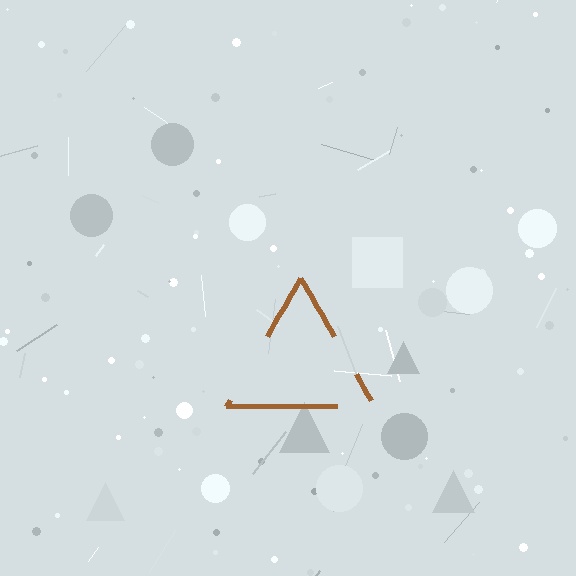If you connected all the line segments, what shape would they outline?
They would outline a triangle.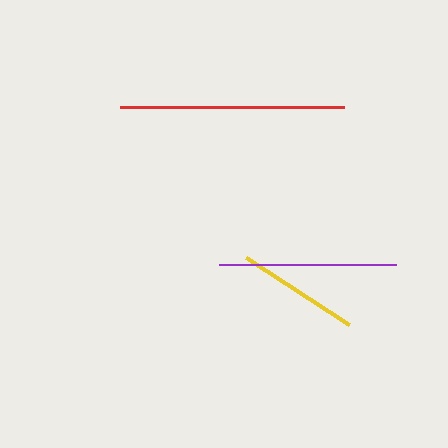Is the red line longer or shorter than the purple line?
The red line is longer than the purple line.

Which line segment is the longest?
The red line is the longest at approximately 224 pixels.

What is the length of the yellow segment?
The yellow segment is approximately 123 pixels long.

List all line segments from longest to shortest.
From longest to shortest: red, purple, yellow.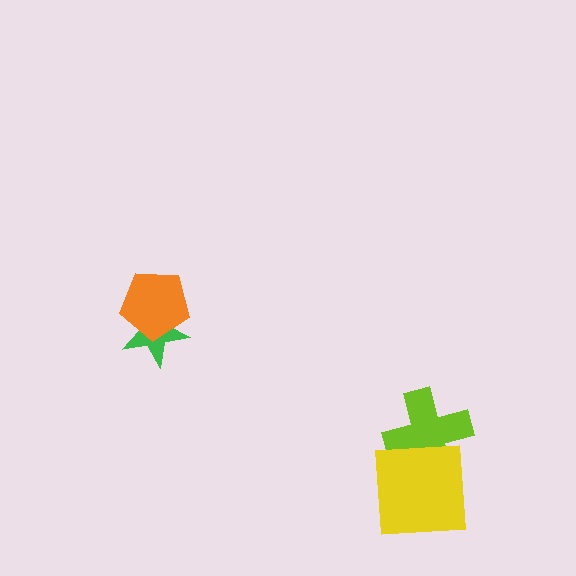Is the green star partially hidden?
Yes, it is partially covered by another shape.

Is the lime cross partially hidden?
Yes, it is partially covered by another shape.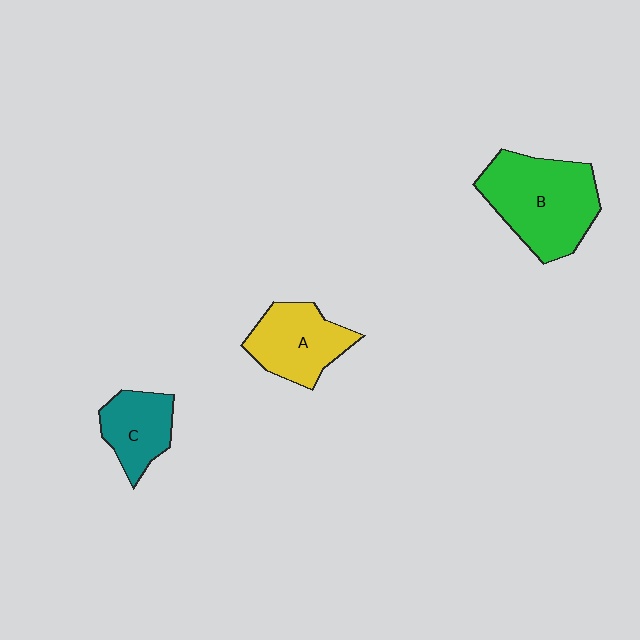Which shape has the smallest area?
Shape C (teal).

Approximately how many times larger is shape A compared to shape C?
Approximately 1.3 times.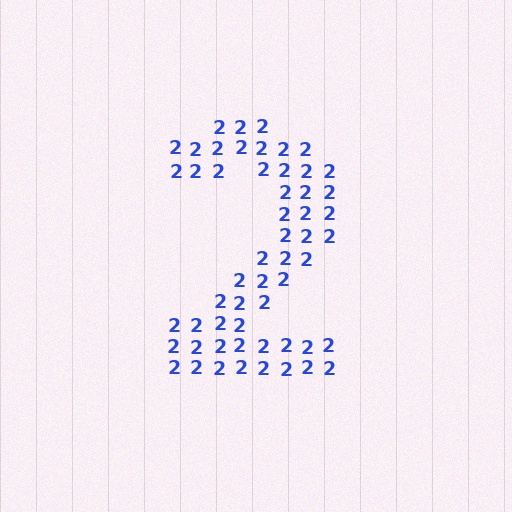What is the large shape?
The large shape is the digit 2.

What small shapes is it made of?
It is made of small digit 2's.